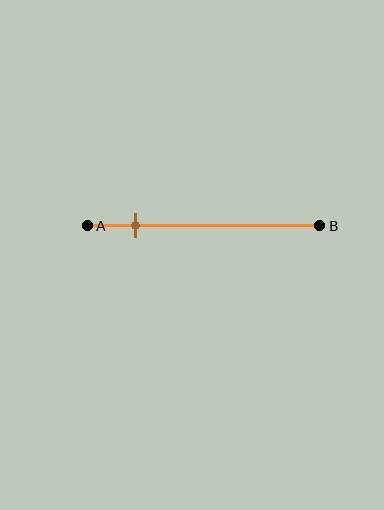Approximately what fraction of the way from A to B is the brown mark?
The brown mark is approximately 20% of the way from A to B.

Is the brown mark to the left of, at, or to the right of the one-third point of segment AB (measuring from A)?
The brown mark is to the left of the one-third point of segment AB.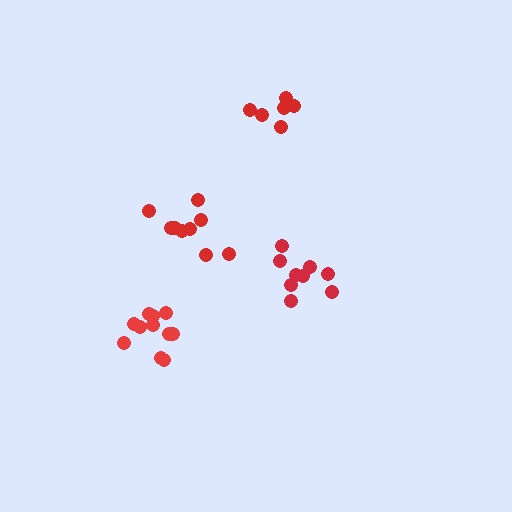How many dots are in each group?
Group 1: 9 dots, Group 2: 6 dots, Group 3: 9 dots, Group 4: 11 dots (35 total).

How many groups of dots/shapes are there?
There are 4 groups.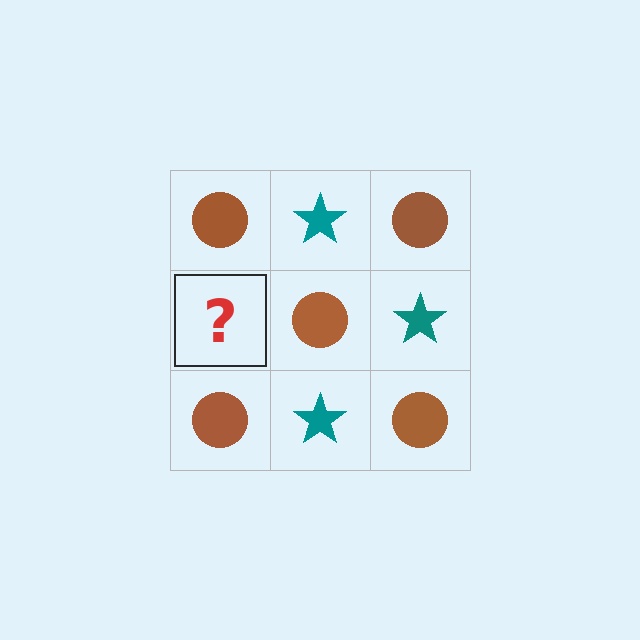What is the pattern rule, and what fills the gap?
The rule is that it alternates brown circle and teal star in a checkerboard pattern. The gap should be filled with a teal star.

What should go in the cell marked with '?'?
The missing cell should contain a teal star.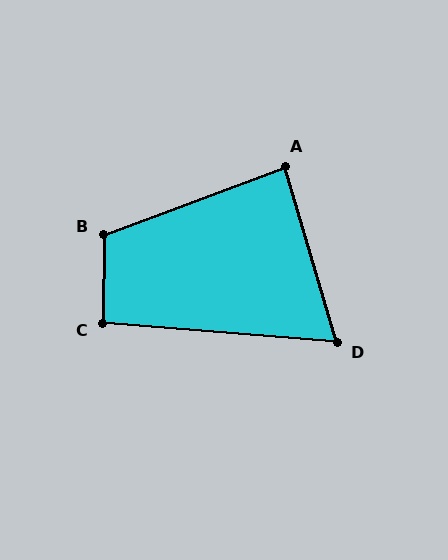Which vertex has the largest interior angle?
B, at approximately 111 degrees.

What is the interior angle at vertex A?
Approximately 86 degrees (approximately right).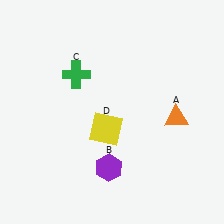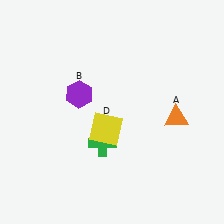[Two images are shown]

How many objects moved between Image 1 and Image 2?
2 objects moved between the two images.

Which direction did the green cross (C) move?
The green cross (C) moved down.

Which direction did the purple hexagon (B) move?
The purple hexagon (B) moved up.